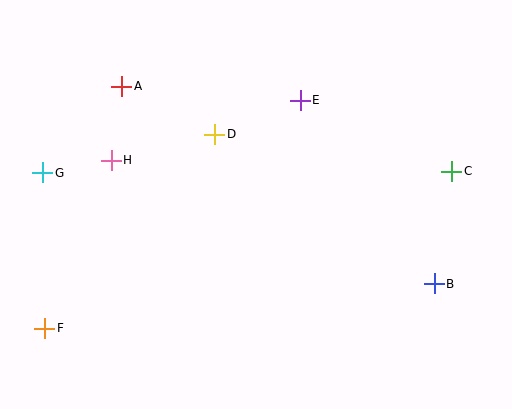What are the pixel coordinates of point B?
Point B is at (434, 284).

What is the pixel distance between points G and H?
The distance between G and H is 70 pixels.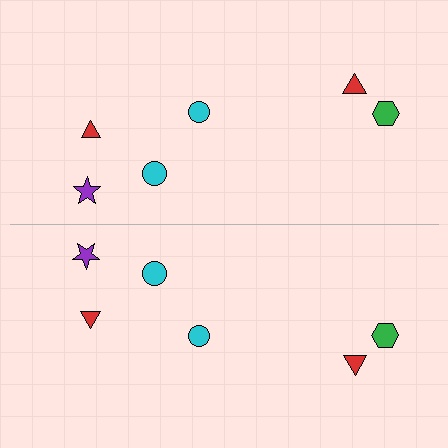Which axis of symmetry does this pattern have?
The pattern has a horizontal axis of symmetry running through the center of the image.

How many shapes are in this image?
There are 12 shapes in this image.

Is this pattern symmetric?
Yes, this pattern has bilateral (reflection) symmetry.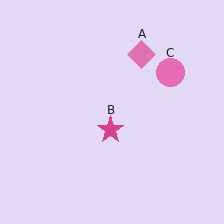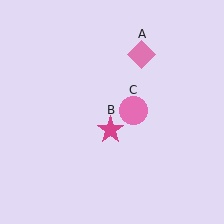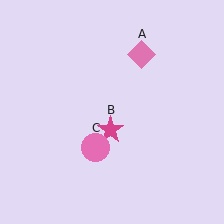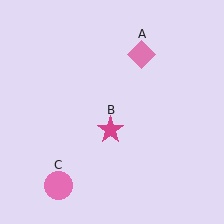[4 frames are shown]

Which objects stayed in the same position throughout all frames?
Pink diamond (object A) and magenta star (object B) remained stationary.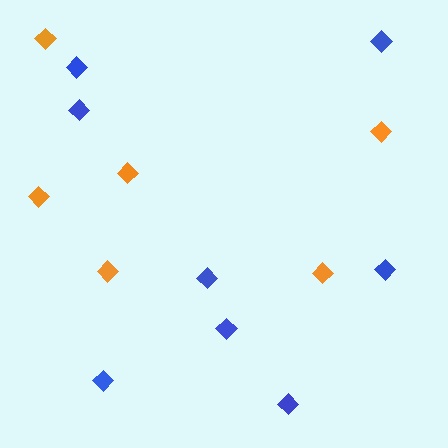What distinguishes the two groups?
There are 2 groups: one group of orange diamonds (6) and one group of blue diamonds (8).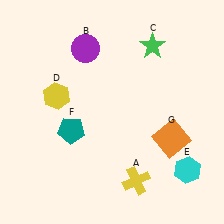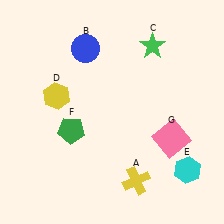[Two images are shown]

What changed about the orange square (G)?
In Image 1, G is orange. In Image 2, it changed to pink.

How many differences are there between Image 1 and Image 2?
There are 3 differences between the two images.